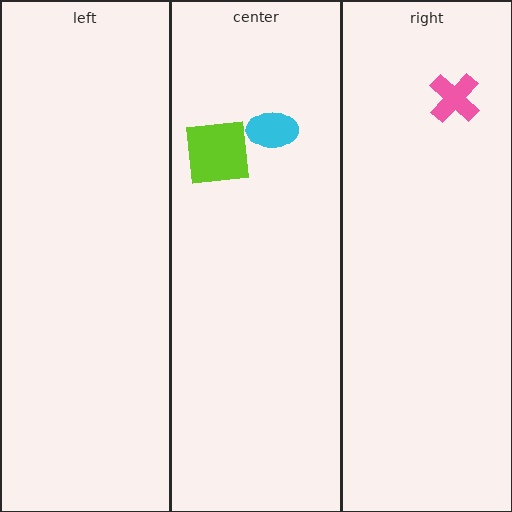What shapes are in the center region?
The lime square, the cyan ellipse.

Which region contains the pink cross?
The right region.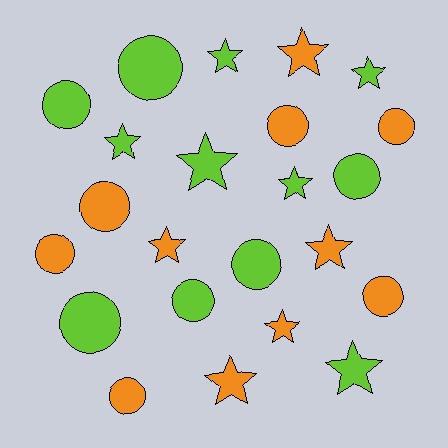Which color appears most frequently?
Lime, with 12 objects.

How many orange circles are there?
There are 6 orange circles.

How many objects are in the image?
There are 23 objects.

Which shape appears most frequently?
Circle, with 12 objects.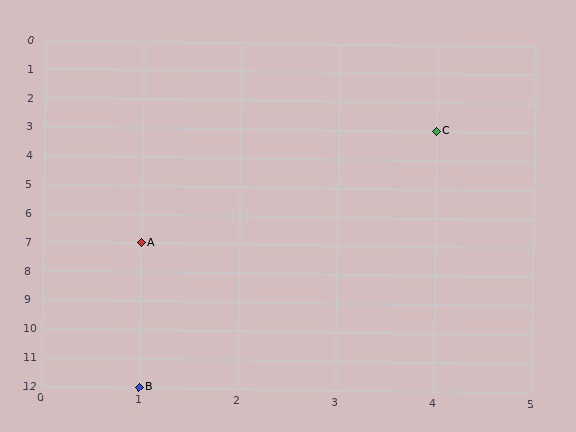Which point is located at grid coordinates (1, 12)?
Point B is at (1, 12).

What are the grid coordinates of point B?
Point B is at grid coordinates (1, 12).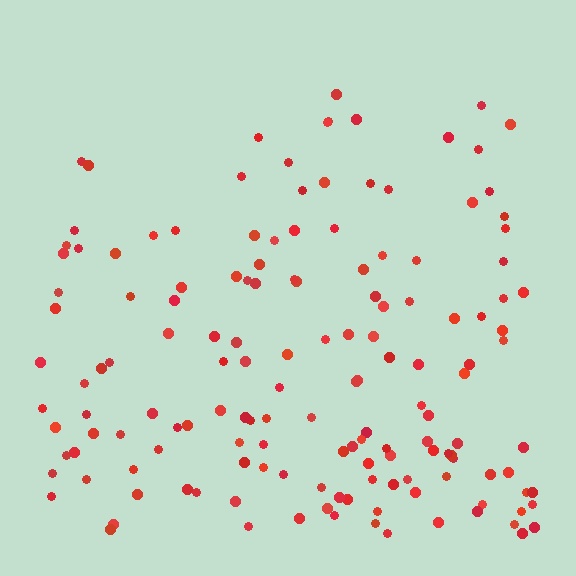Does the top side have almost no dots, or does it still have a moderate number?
Still a moderate number, just noticeably fewer than the bottom.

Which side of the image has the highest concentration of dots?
The bottom.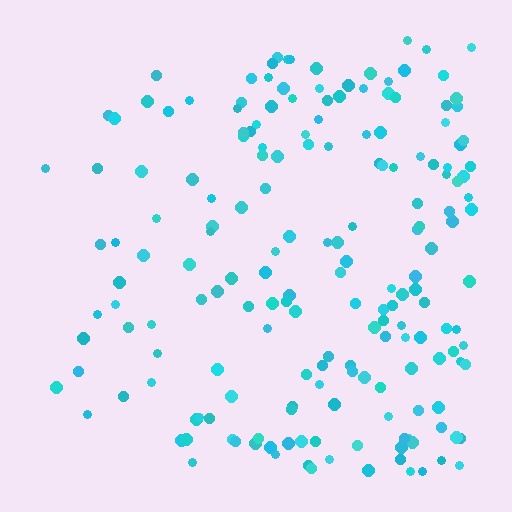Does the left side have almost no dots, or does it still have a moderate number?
Still a moderate number, just noticeably fewer than the right.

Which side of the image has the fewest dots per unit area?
The left.